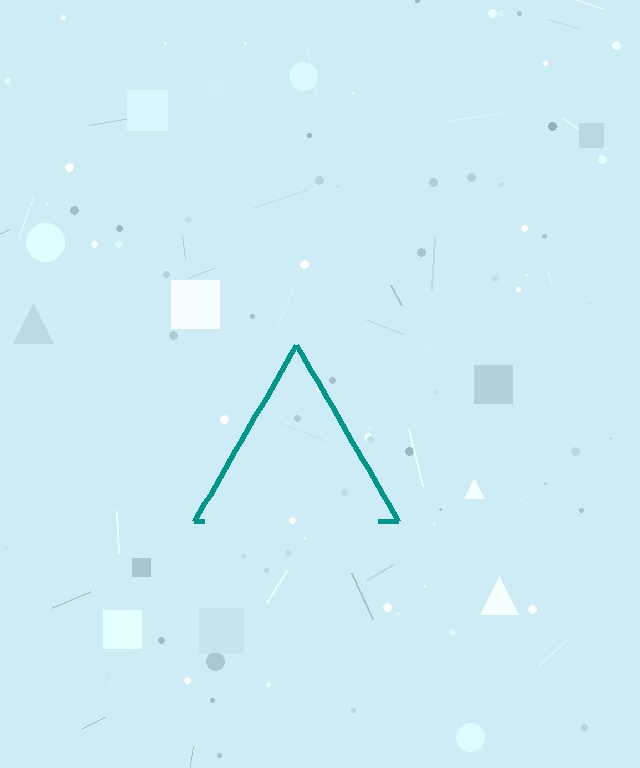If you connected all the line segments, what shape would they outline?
They would outline a triangle.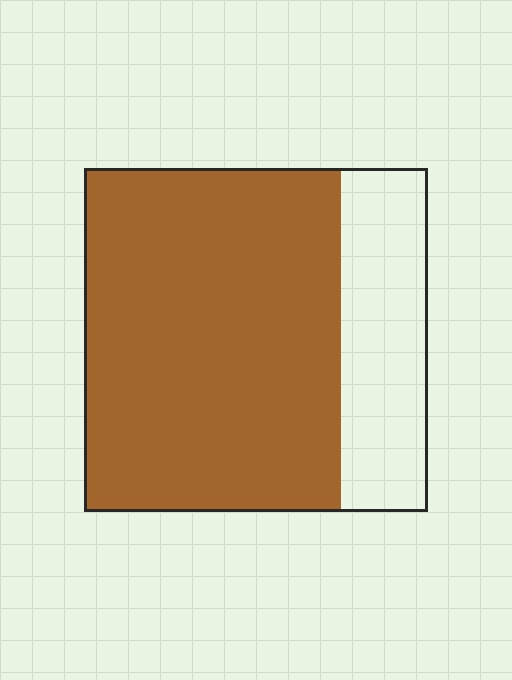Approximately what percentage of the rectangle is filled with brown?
Approximately 75%.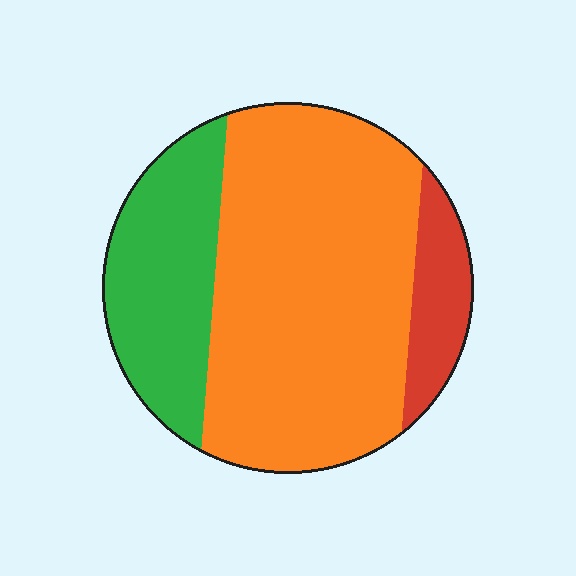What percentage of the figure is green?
Green takes up about one quarter (1/4) of the figure.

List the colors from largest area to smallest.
From largest to smallest: orange, green, red.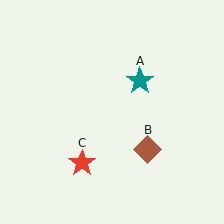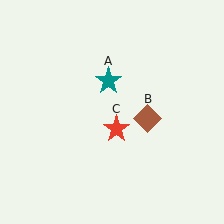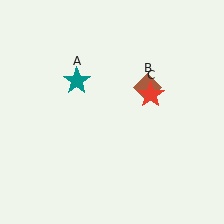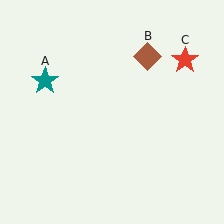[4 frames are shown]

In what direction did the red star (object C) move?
The red star (object C) moved up and to the right.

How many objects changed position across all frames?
3 objects changed position: teal star (object A), brown diamond (object B), red star (object C).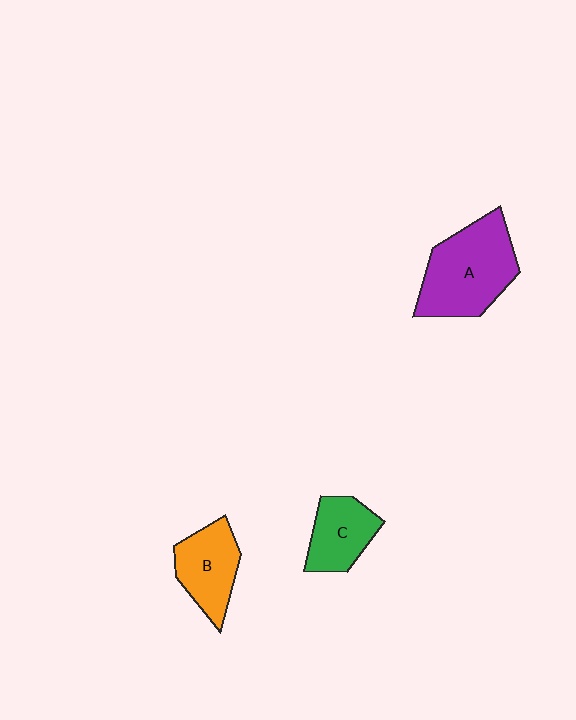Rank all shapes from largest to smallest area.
From largest to smallest: A (purple), B (orange), C (green).